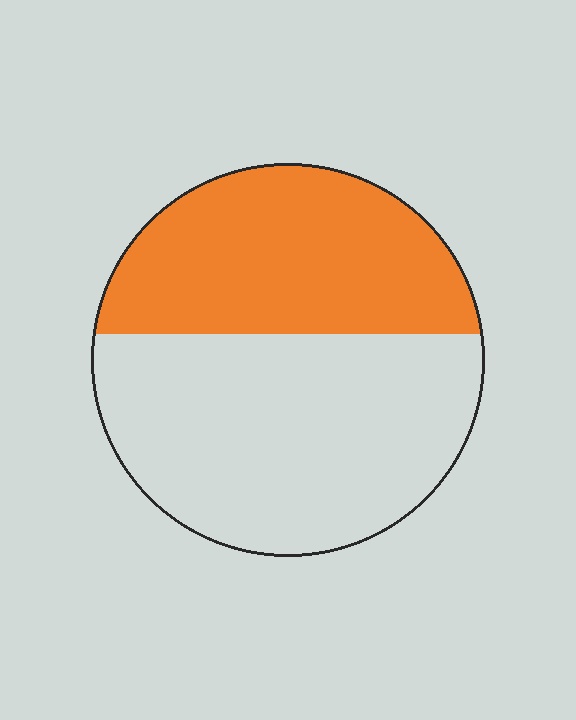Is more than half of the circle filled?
No.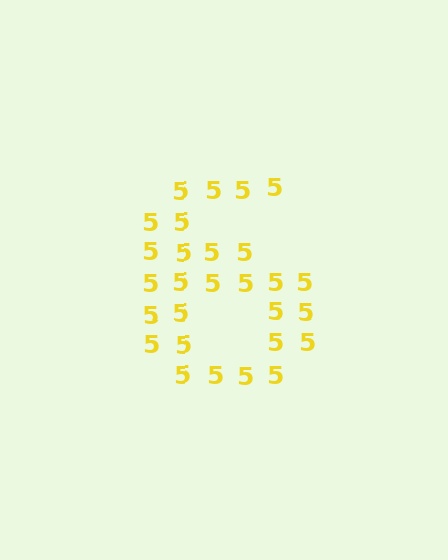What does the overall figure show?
The overall figure shows the digit 6.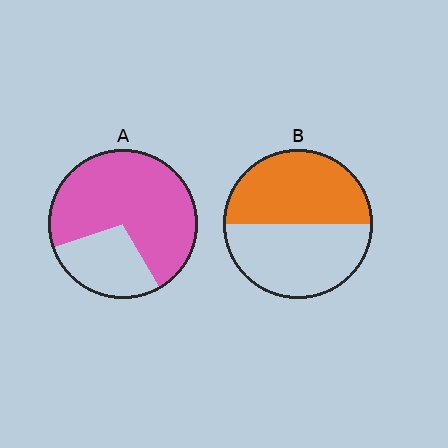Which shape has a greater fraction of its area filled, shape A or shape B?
Shape A.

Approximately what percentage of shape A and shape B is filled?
A is approximately 70% and B is approximately 50%.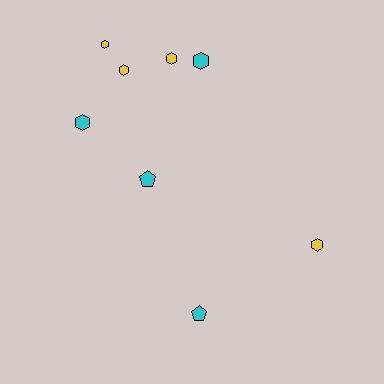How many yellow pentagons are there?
There are no yellow pentagons.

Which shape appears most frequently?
Hexagon, with 6 objects.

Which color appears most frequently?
Yellow, with 4 objects.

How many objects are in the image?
There are 8 objects.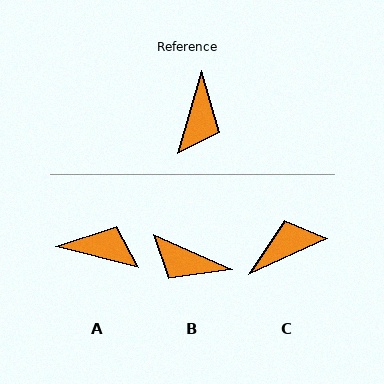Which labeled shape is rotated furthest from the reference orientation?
C, about 131 degrees away.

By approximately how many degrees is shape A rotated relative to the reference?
Approximately 92 degrees counter-clockwise.